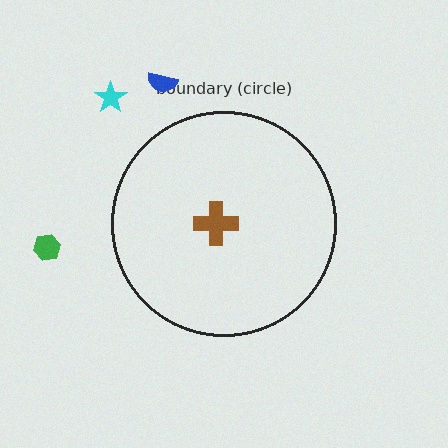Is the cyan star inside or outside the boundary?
Outside.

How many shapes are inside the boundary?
1 inside, 3 outside.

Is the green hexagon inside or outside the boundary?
Outside.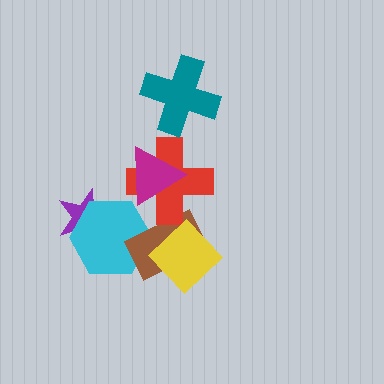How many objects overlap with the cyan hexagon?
2 objects overlap with the cyan hexagon.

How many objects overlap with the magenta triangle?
1 object overlaps with the magenta triangle.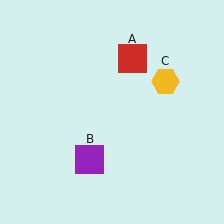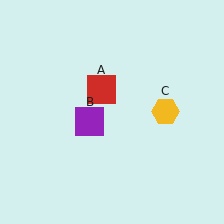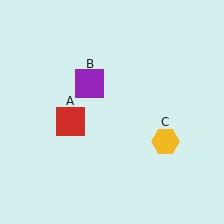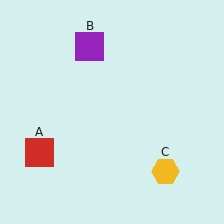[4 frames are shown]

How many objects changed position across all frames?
3 objects changed position: red square (object A), purple square (object B), yellow hexagon (object C).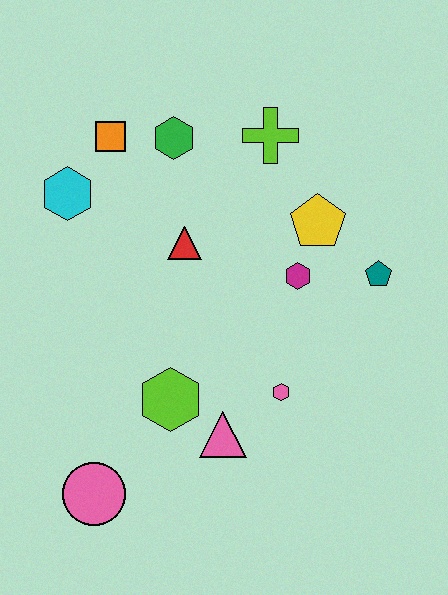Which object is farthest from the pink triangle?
The orange square is farthest from the pink triangle.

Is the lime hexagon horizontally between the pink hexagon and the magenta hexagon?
No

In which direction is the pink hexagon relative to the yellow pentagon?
The pink hexagon is below the yellow pentagon.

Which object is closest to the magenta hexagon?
The yellow pentagon is closest to the magenta hexagon.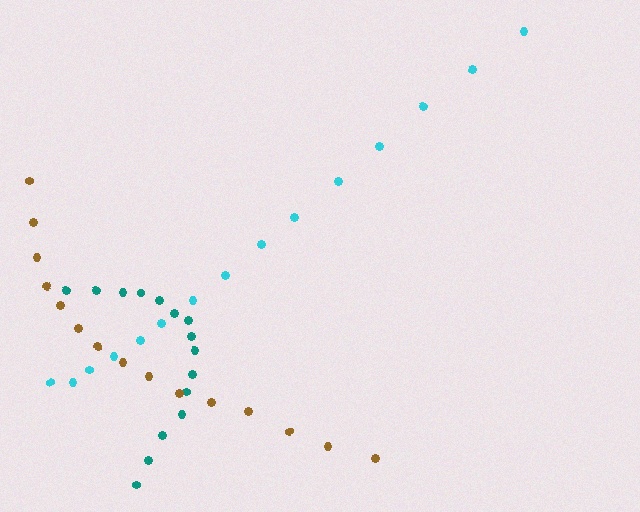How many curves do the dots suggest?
There are 3 distinct paths.